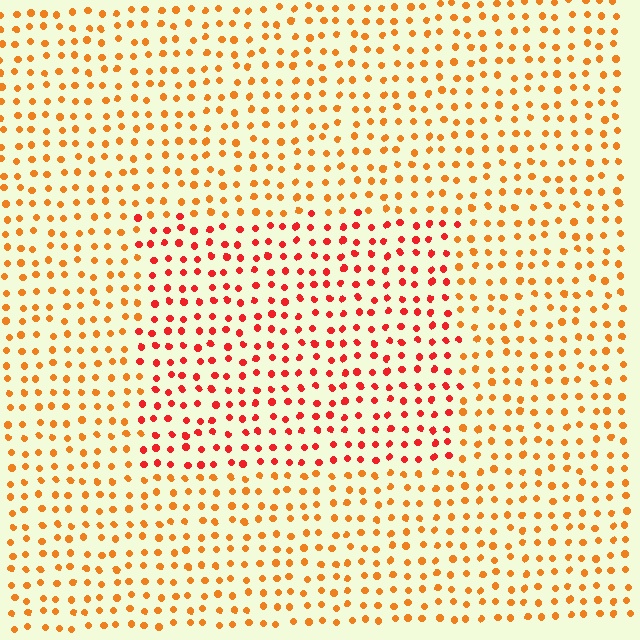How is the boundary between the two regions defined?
The boundary is defined purely by a slight shift in hue (about 30 degrees). Spacing, size, and orientation are identical on both sides.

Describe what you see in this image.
The image is filled with small orange elements in a uniform arrangement. A rectangle-shaped region is visible where the elements are tinted to a slightly different hue, forming a subtle color boundary.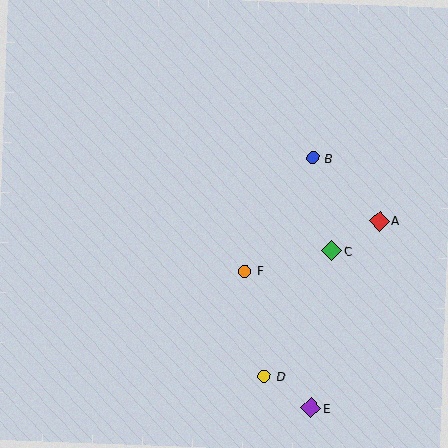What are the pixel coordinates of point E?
Point E is at (311, 408).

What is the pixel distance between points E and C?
The distance between E and C is 159 pixels.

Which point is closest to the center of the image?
Point F at (245, 271) is closest to the center.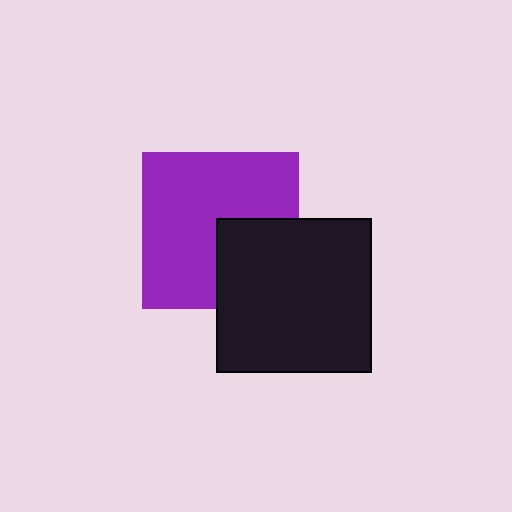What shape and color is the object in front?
The object in front is a black square.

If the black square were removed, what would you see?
You would see the complete purple square.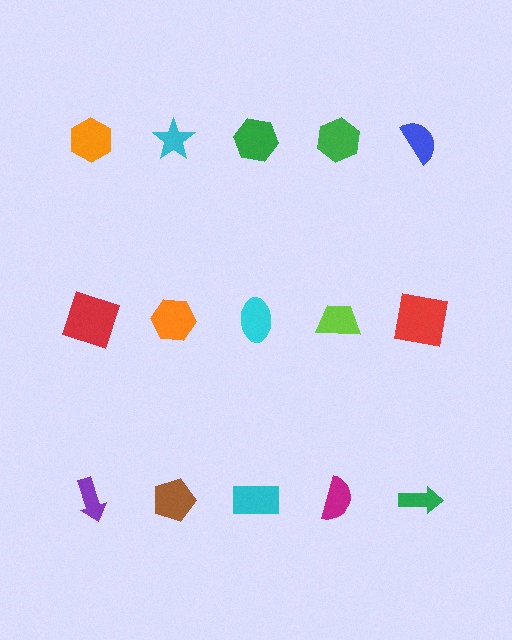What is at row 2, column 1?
A red square.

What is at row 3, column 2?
A brown pentagon.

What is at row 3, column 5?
A green arrow.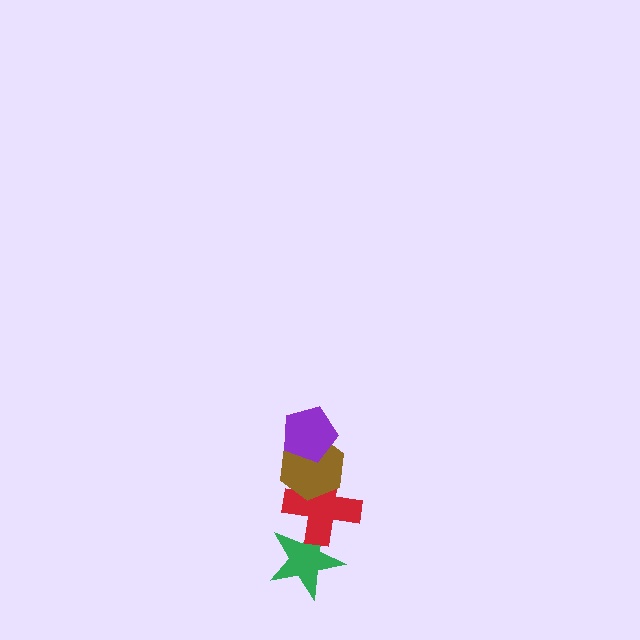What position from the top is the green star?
The green star is 4th from the top.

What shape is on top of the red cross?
The brown hexagon is on top of the red cross.